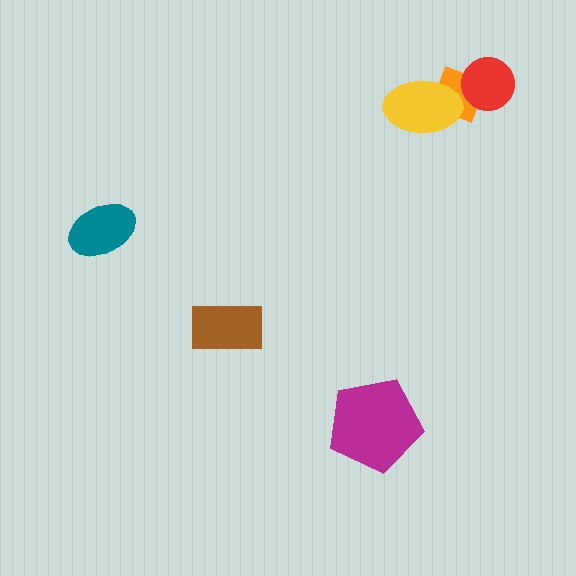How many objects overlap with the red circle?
1 object overlaps with the red circle.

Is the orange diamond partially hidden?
Yes, it is partially covered by another shape.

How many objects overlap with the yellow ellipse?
1 object overlaps with the yellow ellipse.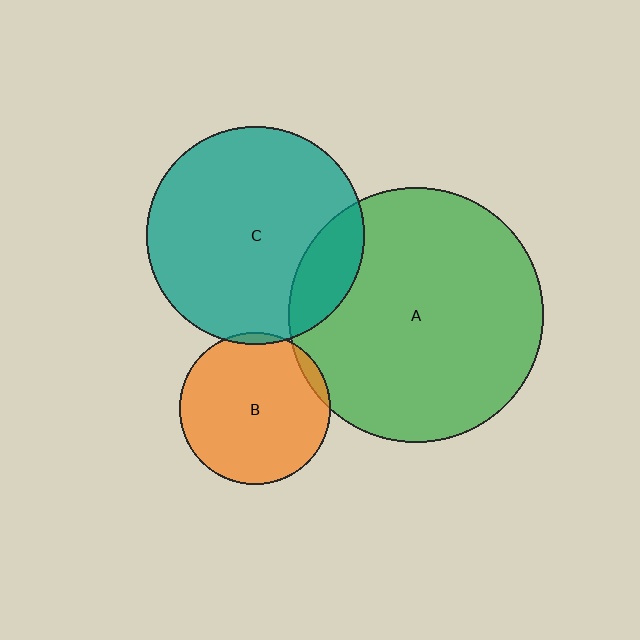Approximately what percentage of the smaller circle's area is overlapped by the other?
Approximately 5%.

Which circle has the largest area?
Circle A (green).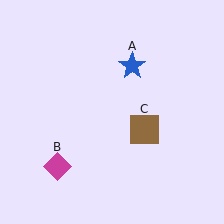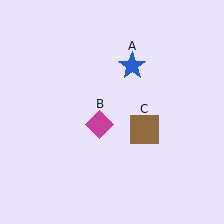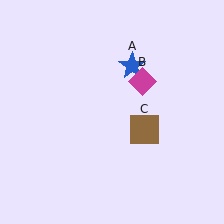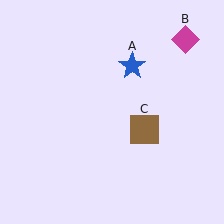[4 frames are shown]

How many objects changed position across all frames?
1 object changed position: magenta diamond (object B).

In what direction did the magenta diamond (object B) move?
The magenta diamond (object B) moved up and to the right.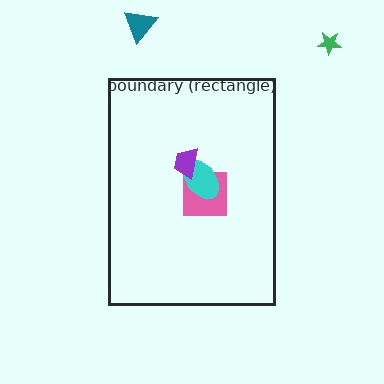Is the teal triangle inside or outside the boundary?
Outside.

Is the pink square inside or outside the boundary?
Inside.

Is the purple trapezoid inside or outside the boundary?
Inside.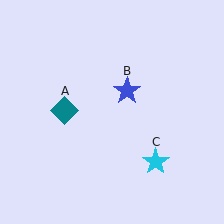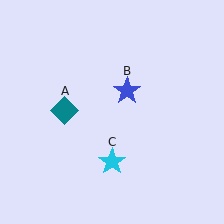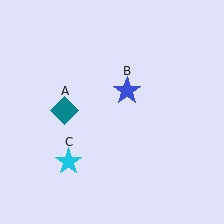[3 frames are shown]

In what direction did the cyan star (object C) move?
The cyan star (object C) moved left.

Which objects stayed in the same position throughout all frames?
Teal diamond (object A) and blue star (object B) remained stationary.